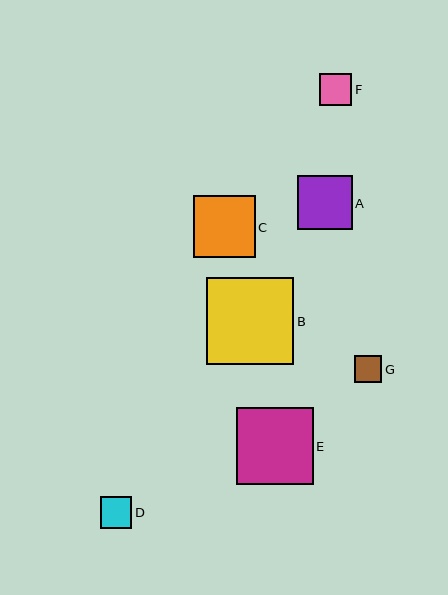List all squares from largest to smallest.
From largest to smallest: B, E, C, A, F, D, G.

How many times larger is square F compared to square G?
Square F is approximately 1.2 times the size of square G.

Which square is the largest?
Square B is the largest with a size of approximately 87 pixels.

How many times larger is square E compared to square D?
Square E is approximately 2.4 times the size of square D.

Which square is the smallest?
Square G is the smallest with a size of approximately 27 pixels.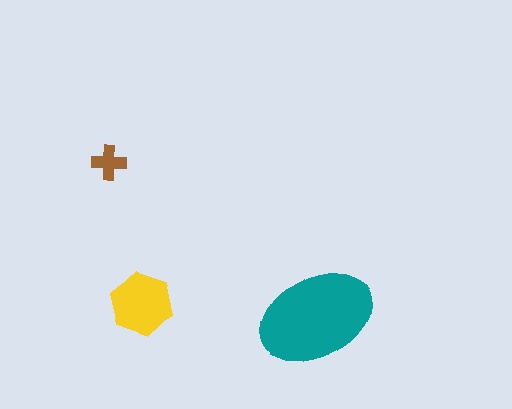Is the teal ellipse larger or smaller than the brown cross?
Larger.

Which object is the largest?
The teal ellipse.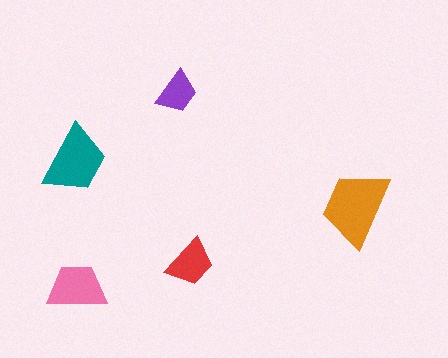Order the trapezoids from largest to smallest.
the orange one, the teal one, the pink one, the red one, the purple one.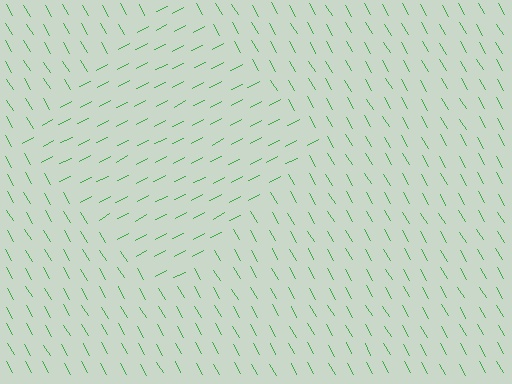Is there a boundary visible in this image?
Yes, there is a texture boundary formed by a change in line orientation.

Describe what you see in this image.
The image is filled with small green line segments. A diamond region in the image has lines oriented differently from the surrounding lines, creating a visible texture boundary.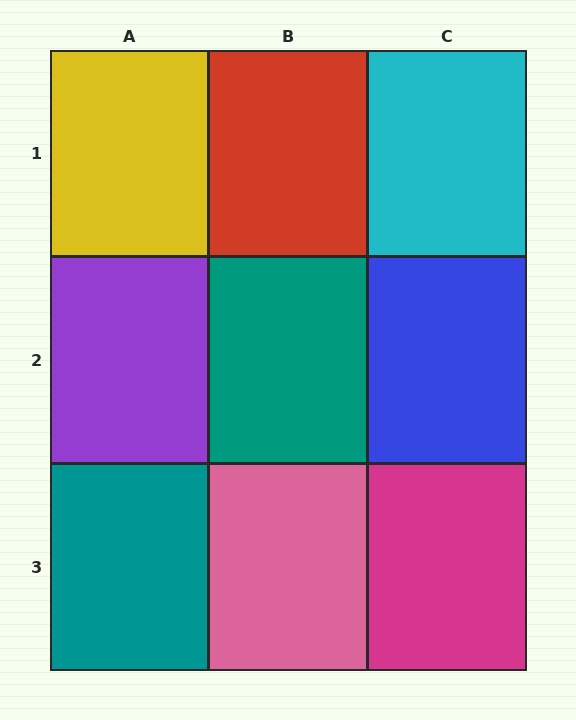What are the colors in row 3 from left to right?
Teal, pink, magenta.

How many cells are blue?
1 cell is blue.